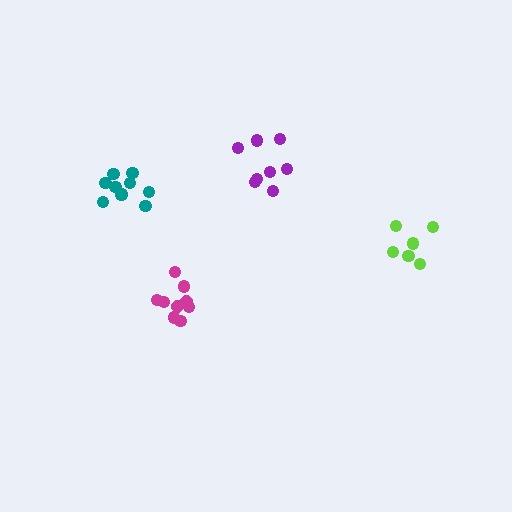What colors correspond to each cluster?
The clusters are colored: lime, magenta, purple, teal.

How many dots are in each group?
Group 1: 6 dots, Group 2: 9 dots, Group 3: 8 dots, Group 4: 10 dots (33 total).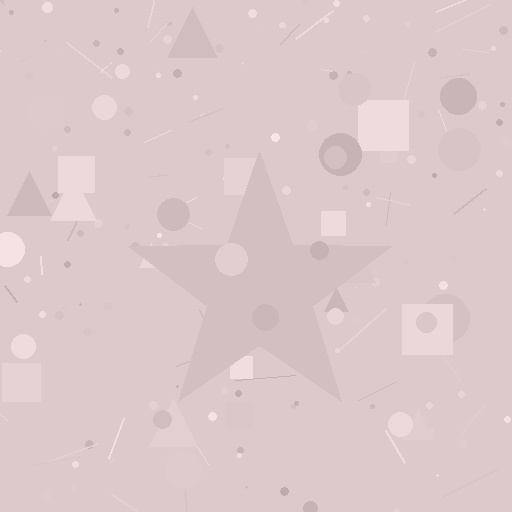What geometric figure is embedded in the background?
A star is embedded in the background.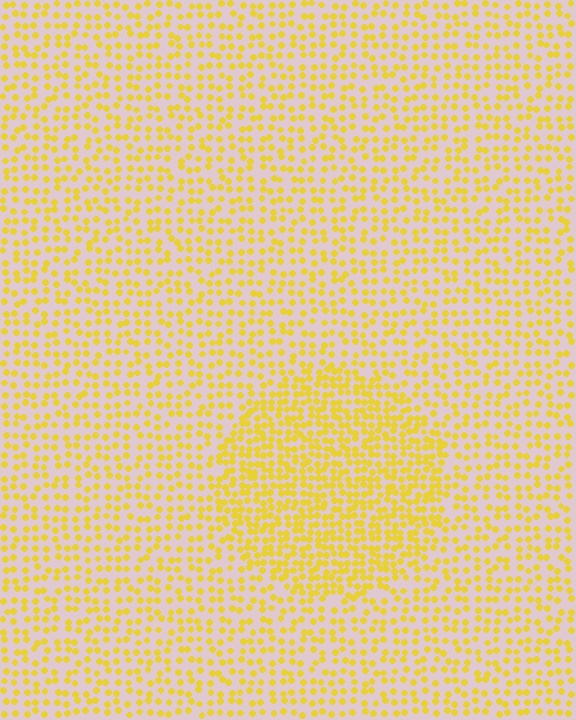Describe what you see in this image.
The image contains small yellow elements arranged at two different densities. A circle-shaped region is visible where the elements are more densely packed than the surrounding area.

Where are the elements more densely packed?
The elements are more densely packed inside the circle boundary.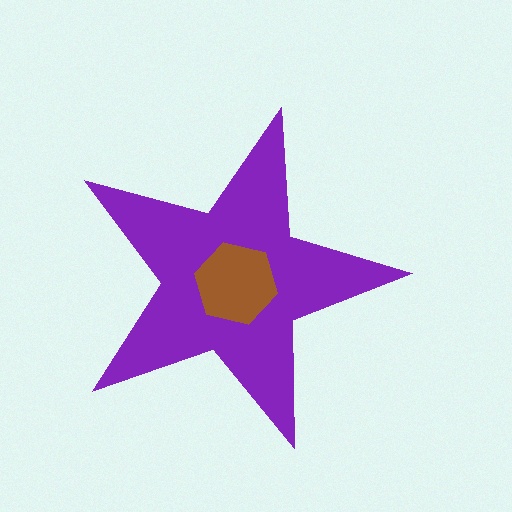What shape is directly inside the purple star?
The brown hexagon.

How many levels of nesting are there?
2.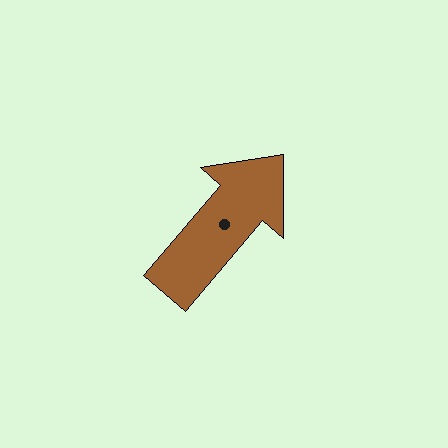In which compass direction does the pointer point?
Northeast.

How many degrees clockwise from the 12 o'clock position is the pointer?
Approximately 41 degrees.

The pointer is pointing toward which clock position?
Roughly 1 o'clock.